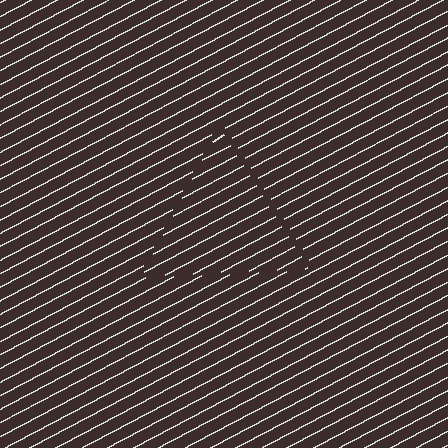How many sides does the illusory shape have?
3 sides — the line-ends trace a triangle.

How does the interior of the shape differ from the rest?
The interior of the shape contains the same grating, shifted by half a period — the contour is defined by the phase discontinuity where line-ends from the inner and outer gratings abut.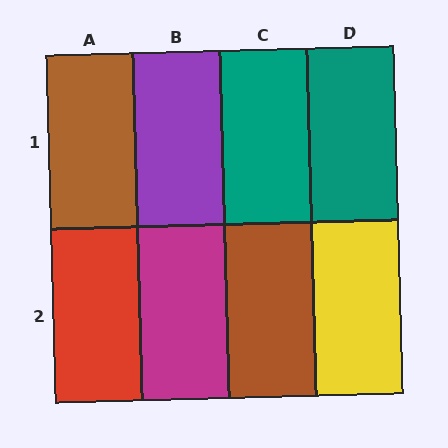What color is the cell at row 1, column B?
Purple.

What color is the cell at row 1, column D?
Teal.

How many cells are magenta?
1 cell is magenta.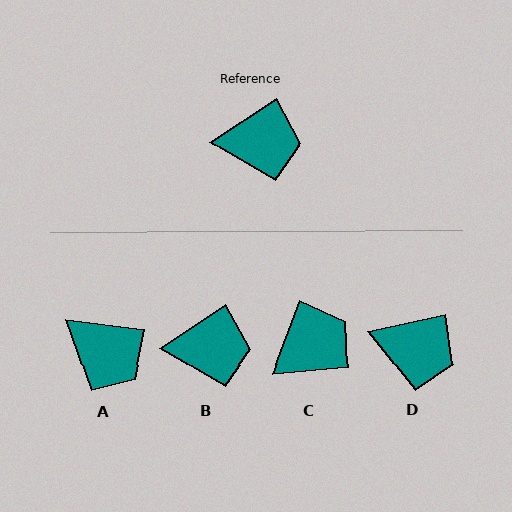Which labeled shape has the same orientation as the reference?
B.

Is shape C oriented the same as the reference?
No, it is off by about 37 degrees.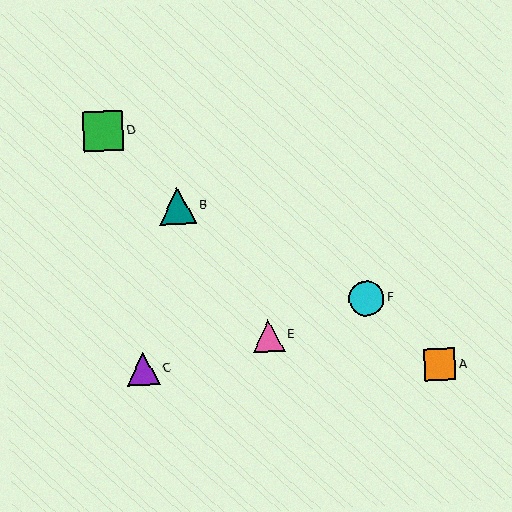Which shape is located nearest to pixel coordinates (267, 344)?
The pink triangle (labeled E) at (268, 336) is nearest to that location.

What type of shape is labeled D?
Shape D is a green square.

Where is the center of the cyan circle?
The center of the cyan circle is at (367, 298).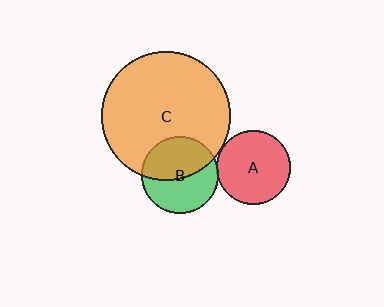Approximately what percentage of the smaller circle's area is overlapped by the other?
Approximately 50%.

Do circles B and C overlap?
Yes.